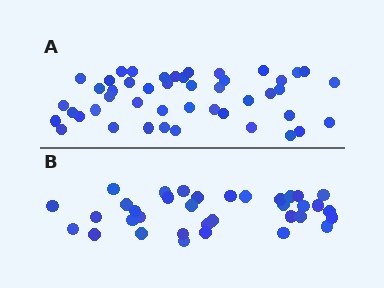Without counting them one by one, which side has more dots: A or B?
Region A (the top region) has more dots.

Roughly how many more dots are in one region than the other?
Region A has roughly 12 or so more dots than region B.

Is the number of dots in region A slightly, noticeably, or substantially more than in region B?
Region A has noticeably more, but not dramatically so. The ratio is roughly 1.3 to 1.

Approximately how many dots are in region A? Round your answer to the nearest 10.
About 50 dots. (The exact count is 46, which rounds to 50.)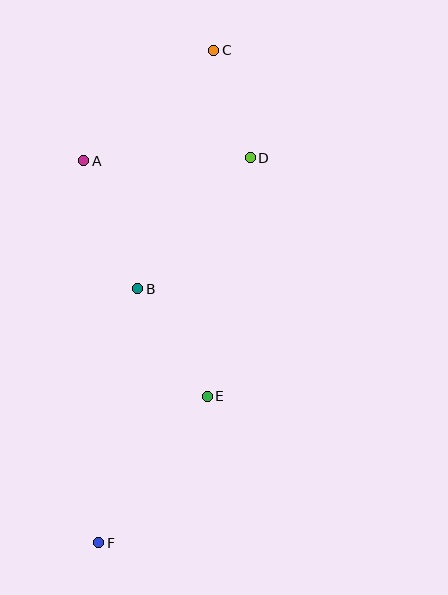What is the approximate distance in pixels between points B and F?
The distance between B and F is approximately 257 pixels.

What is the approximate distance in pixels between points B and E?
The distance between B and E is approximately 128 pixels.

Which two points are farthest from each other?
Points C and F are farthest from each other.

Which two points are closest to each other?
Points C and D are closest to each other.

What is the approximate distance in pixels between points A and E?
The distance between A and E is approximately 266 pixels.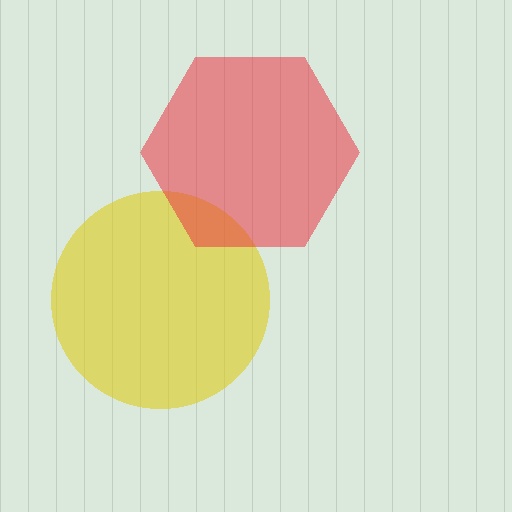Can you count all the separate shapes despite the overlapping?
Yes, there are 2 separate shapes.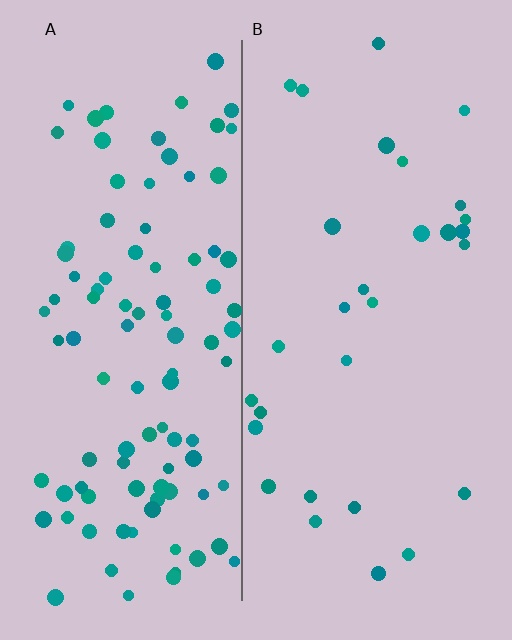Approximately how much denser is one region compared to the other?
Approximately 3.4× — region A over region B.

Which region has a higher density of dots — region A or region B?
A (the left).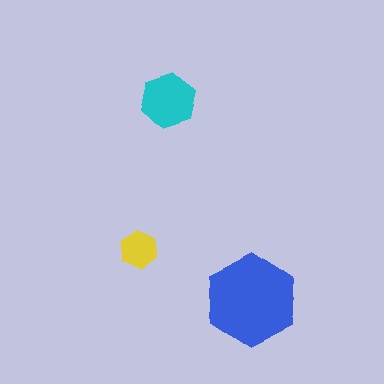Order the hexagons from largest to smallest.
the blue one, the cyan one, the yellow one.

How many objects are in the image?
There are 3 objects in the image.